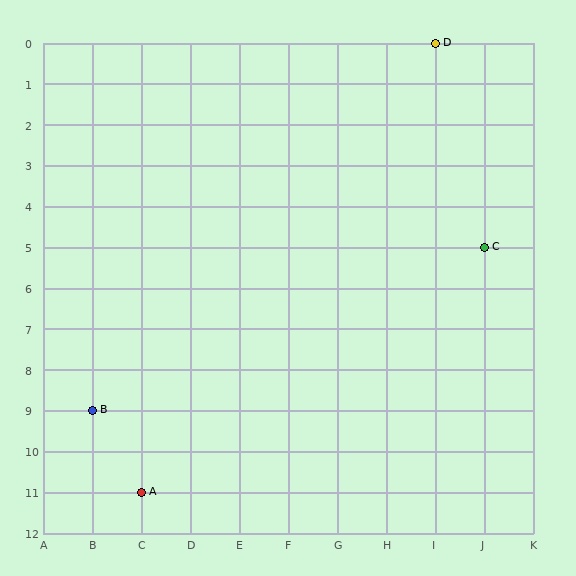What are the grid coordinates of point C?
Point C is at grid coordinates (J, 5).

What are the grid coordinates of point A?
Point A is at grid coordinates (C, 11).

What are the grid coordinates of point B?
Point B is at grid coordinates (B, 9).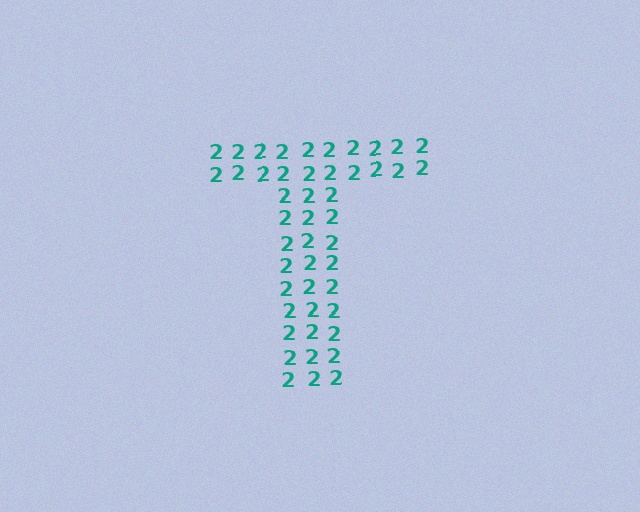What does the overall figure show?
The overall figure shows the letter T.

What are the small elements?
The small elements are digit 2's.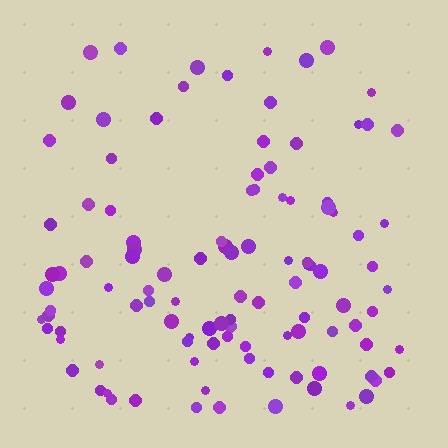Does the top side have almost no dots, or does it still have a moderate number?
Still a moderate number, just noticeably fewer than the bottom.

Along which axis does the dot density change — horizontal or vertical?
Vertical.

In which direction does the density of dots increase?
From top to bottom, with the bottom side densest.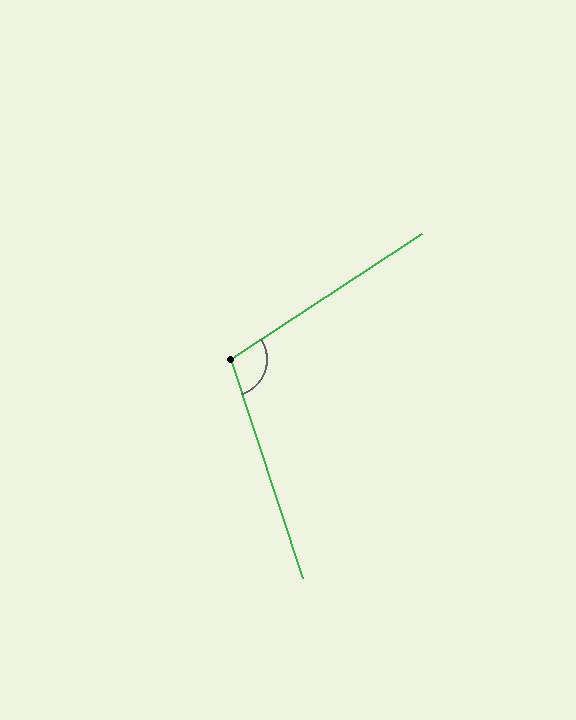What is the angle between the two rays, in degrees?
Approximately 105 degrees.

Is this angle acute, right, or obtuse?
It is obtuse.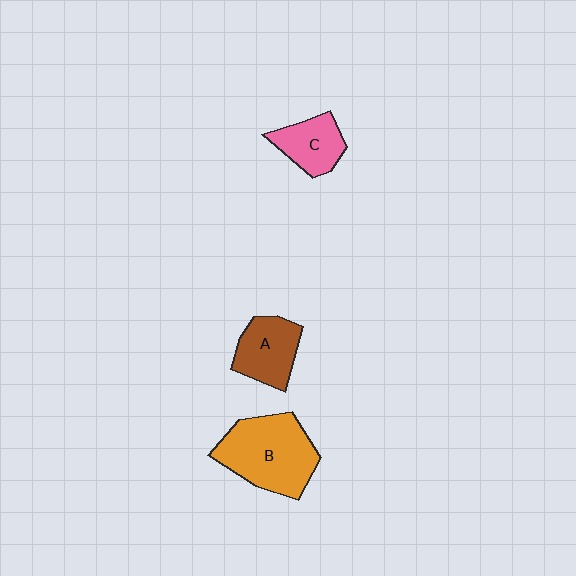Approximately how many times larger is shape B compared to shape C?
Approximately 2.0 times.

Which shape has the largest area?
Shape B (orange).